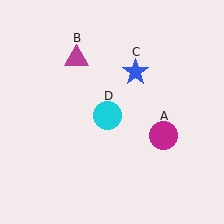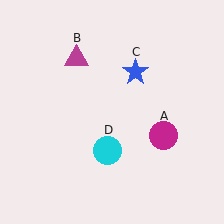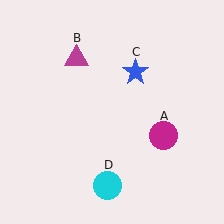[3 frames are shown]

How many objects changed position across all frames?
1 object changed position: cyan circle (object D).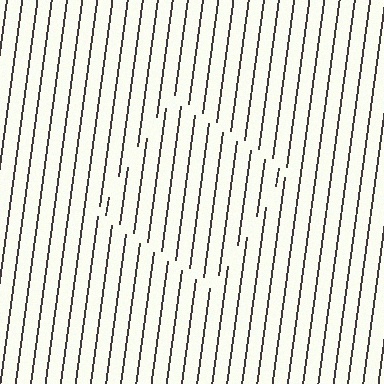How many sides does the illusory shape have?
4 sides — the line-ends trace a square.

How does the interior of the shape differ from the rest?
The interior of the shape contains the same grating, shifted by half a period — the contour is defined by the phase discontinuity where line-ends from the inner and outer gratings abut.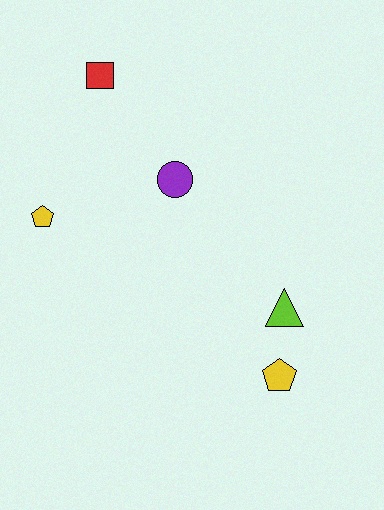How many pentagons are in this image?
There are 2 pentagons.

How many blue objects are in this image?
There are no blue objects.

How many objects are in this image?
There are 5 objects.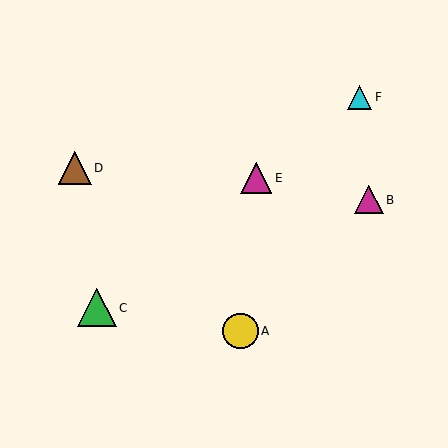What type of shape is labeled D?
Shape D is a brown triangle.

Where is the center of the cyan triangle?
The center of the cyan triangle is at (359, 97).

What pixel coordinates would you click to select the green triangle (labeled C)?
Click at (97, 308) to select the green triangle C.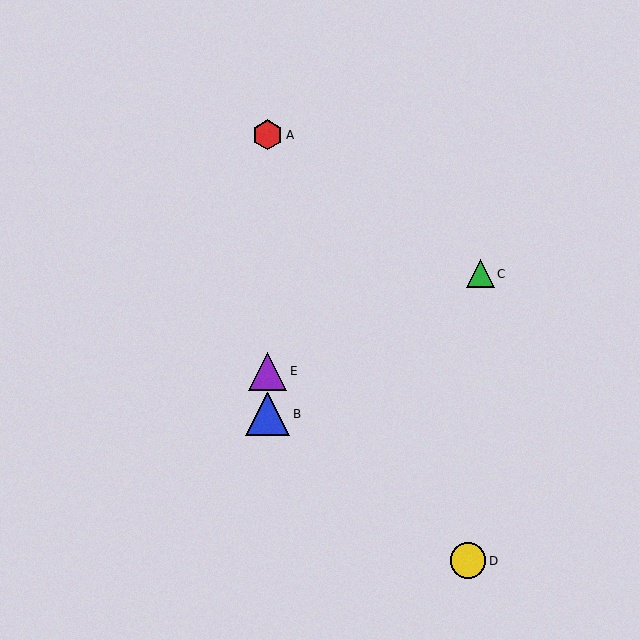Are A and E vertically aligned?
Yes, both are at x≈268.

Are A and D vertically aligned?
No, A is at x≈268 and D is at x≈468.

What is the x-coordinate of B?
Object B is at x≈268.